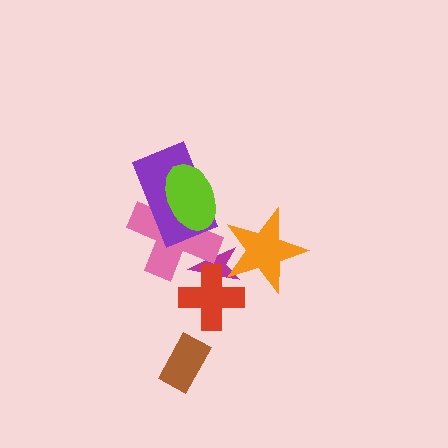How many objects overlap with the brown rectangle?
0 objects overlap with the brown rectangle.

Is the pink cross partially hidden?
Yes, it is partially covered by another shape.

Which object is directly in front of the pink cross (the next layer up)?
The purple rectangle is directly in front of the pink cross.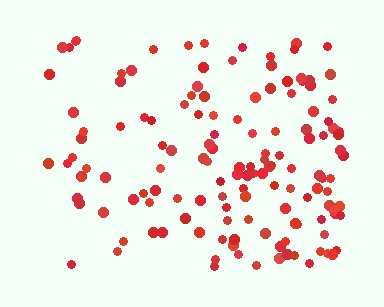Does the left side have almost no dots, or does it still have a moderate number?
Still a moderate number, just noticeably fewer than the right.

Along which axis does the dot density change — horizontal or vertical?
Horizontal.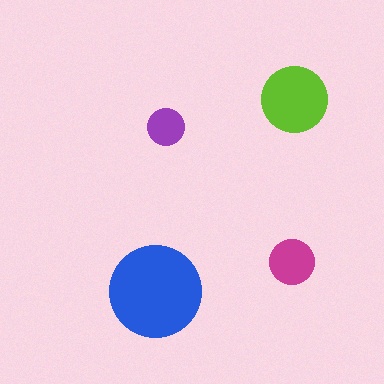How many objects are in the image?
There are 4 objects in the image.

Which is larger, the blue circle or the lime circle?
The blue one.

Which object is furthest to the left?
The blue circle is leftmost.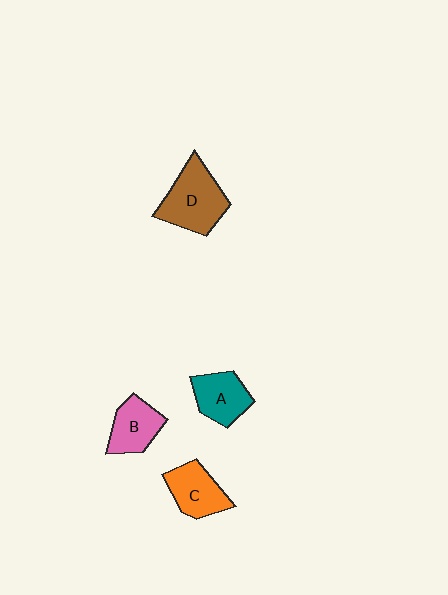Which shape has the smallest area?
Shape B (pink).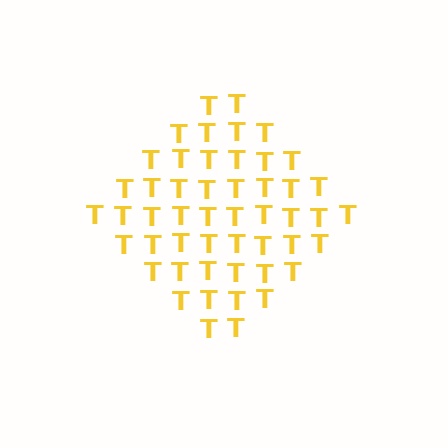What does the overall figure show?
The overall figure shows a diamond.